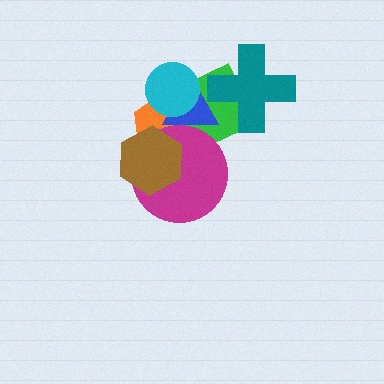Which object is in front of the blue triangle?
The cyan circle is in front of the blue triangle.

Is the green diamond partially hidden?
Yes, it is partially covered by another shape.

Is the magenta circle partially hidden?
Yes, it is partially covered by another shape.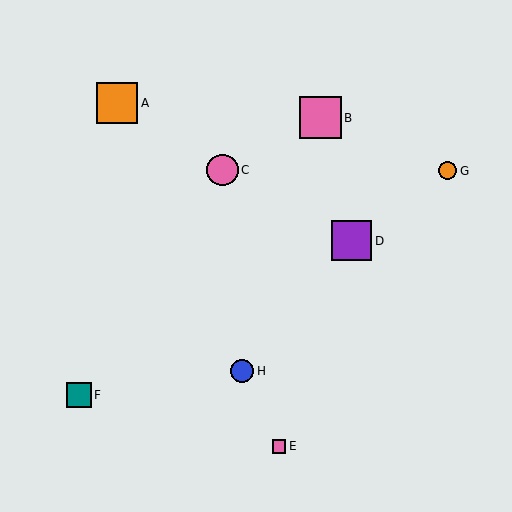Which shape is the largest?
The pink square (labeled B) is the largest.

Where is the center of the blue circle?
The center of the blue circle is at (242, 371).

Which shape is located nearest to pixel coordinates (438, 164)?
The orange circle (labeled G) at (448, 171) is nearest to that location.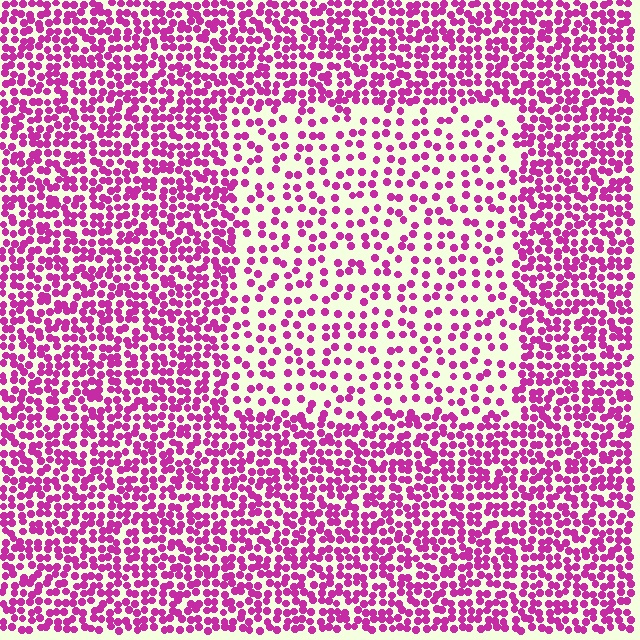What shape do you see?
I see a rectangle.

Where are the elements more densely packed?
The elements are more densely packed outside the rectangle boundary.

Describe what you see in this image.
The image contains small magenta elements arranged at two different densities. A rectangle-shaped region is visible where the elements are less densely packed than the surrounding area.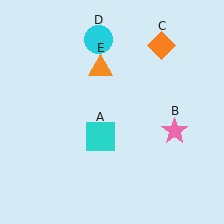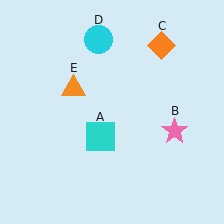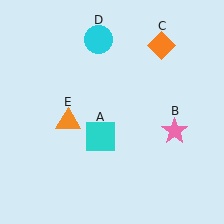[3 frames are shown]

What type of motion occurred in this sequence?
The orange triangle (object E) rotated counterclockwise around the center of the scene.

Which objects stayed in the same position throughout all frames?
Cyan square (object A) and pink star (object B) and orange diamond (object C) and cyan circle (object D) remained stationary.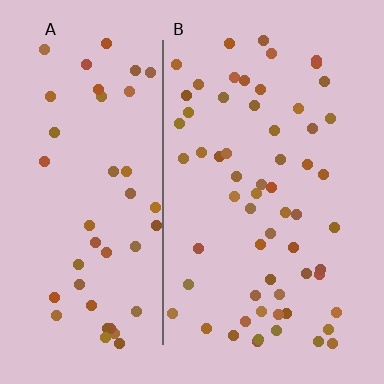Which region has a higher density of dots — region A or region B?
B (the right).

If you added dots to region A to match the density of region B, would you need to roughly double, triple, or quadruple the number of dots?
Approximately double.